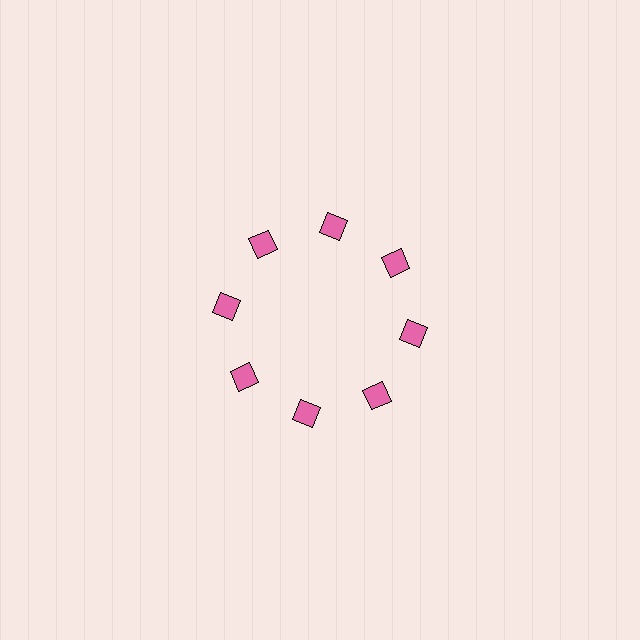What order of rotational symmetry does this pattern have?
This pattern has 8-fold rotational symmetry.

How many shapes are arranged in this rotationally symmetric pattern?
There are 8 shapes, arranged in 8 groups of 1.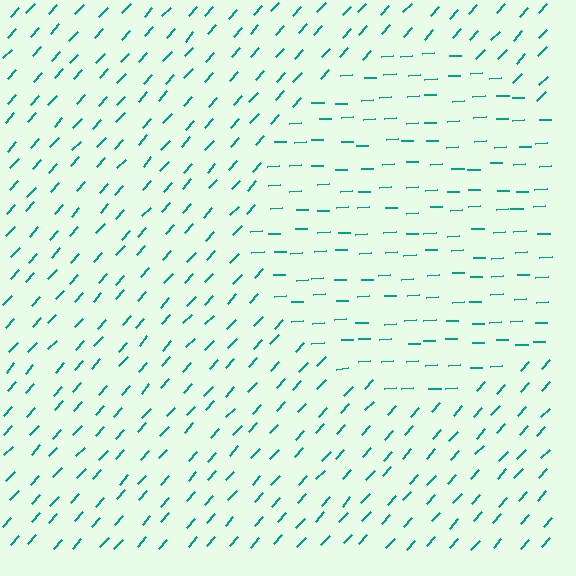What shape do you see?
I see a circle.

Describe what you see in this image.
The image is filled with small teal line segments. A circle region in the image has lines oriented differently from the surrounding lines, creating a visible texture boundary.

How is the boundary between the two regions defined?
The boundary is defined purely by a change in line orientation (approximately 45 degrees difference). All lines are the same color and thickness.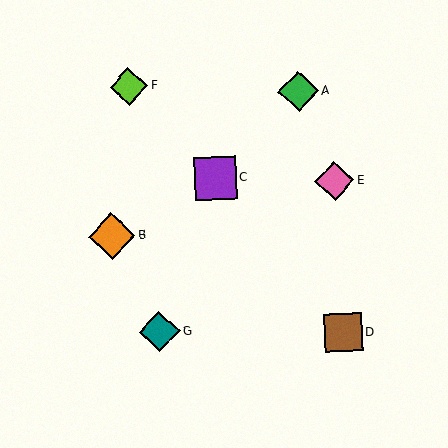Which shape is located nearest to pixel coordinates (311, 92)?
The green diamond (labeled A) at (298, 91) is nearest to that location.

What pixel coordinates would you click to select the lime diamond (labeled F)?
Click at (129, 86) to select the lime diamond F.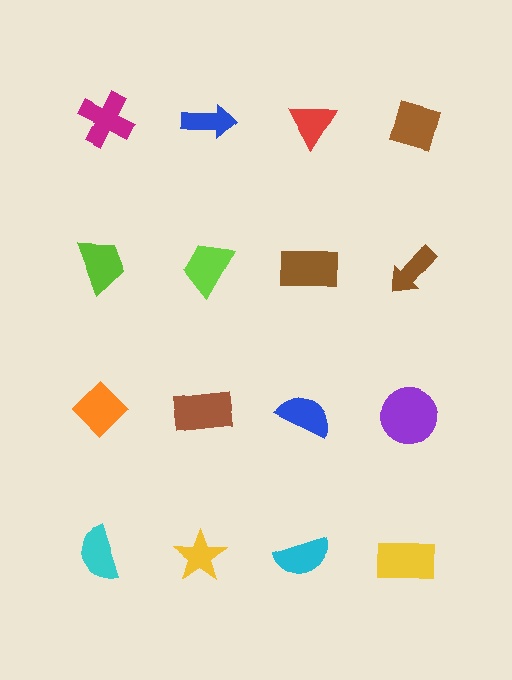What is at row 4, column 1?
A cyan semicircle.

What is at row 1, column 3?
A red triangle.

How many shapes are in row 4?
4 shapes.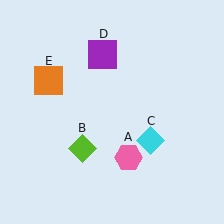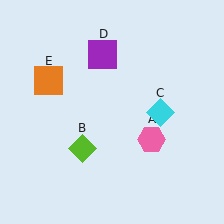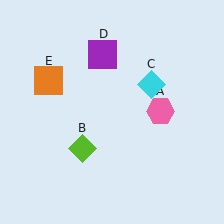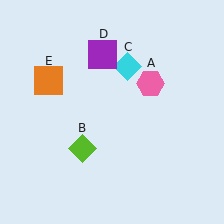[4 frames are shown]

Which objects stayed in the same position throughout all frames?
Lime diamond (object B) and purple square (object D) and orange square (object E) remained stationary.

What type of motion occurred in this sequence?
The pink hexagon (object A), cyan diamond (object C) rotated counterclockwise around the center of the scene.